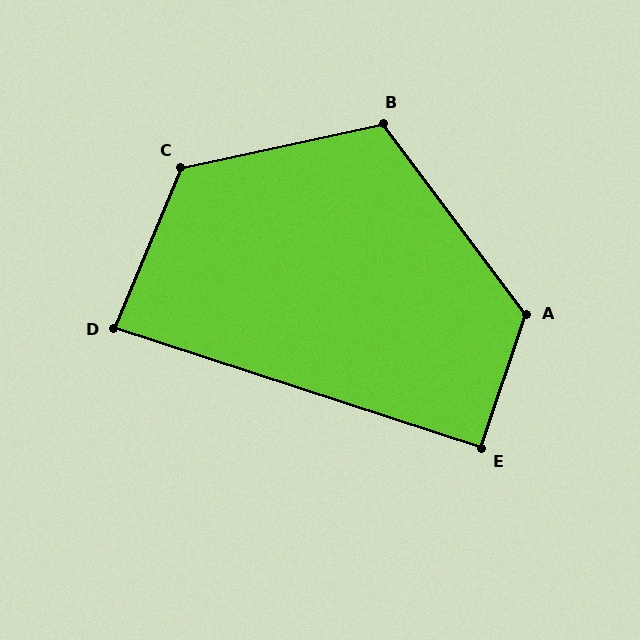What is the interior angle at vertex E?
Approximately 90 degrees (approximately right).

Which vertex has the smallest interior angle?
D, at approximately 85 degrees.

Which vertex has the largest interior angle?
C, at approximately 125 degrees.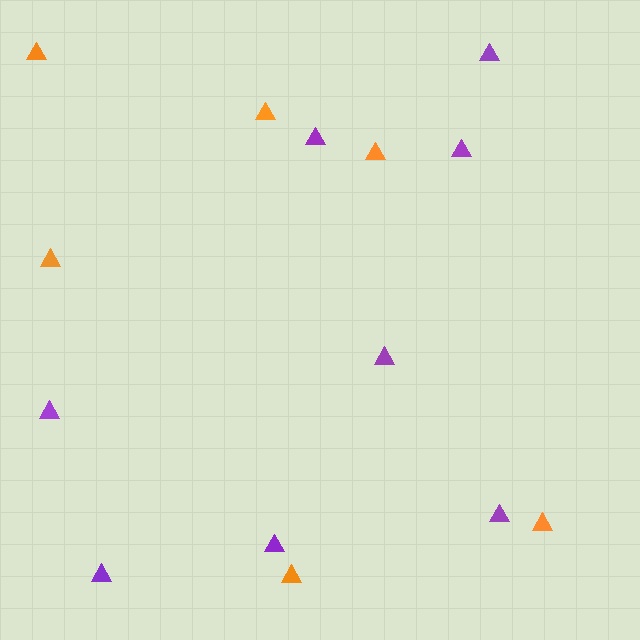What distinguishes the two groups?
There are 2 groups: one group of purple triangles (8) and one group of orange triangles (6).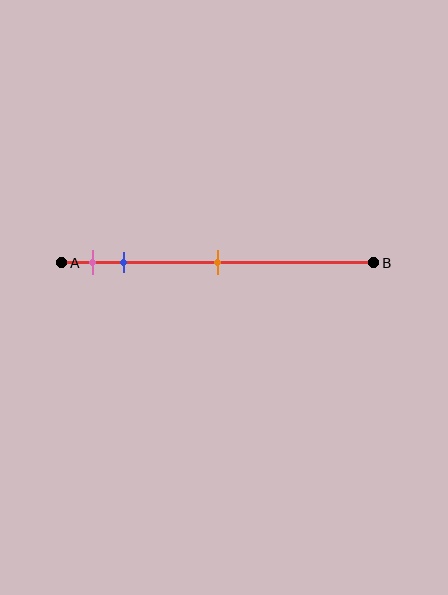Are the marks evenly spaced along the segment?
No, the marks are not evenly spaced.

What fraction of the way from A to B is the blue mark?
The blue mark is approximately 20% (0.2) of the way from A to B.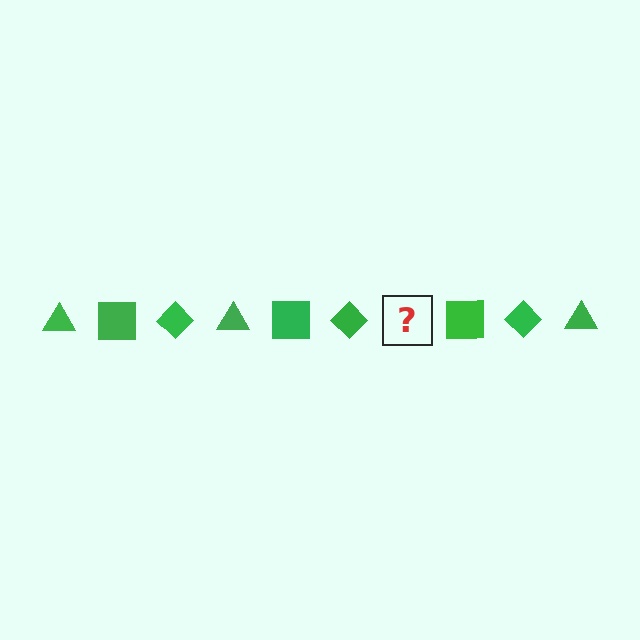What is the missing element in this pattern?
The missing element is a green triangle.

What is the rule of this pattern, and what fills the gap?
The rule is that the pattern cycles through triangle, square, diamond shapes in green. The gap should be filled with a green triangle.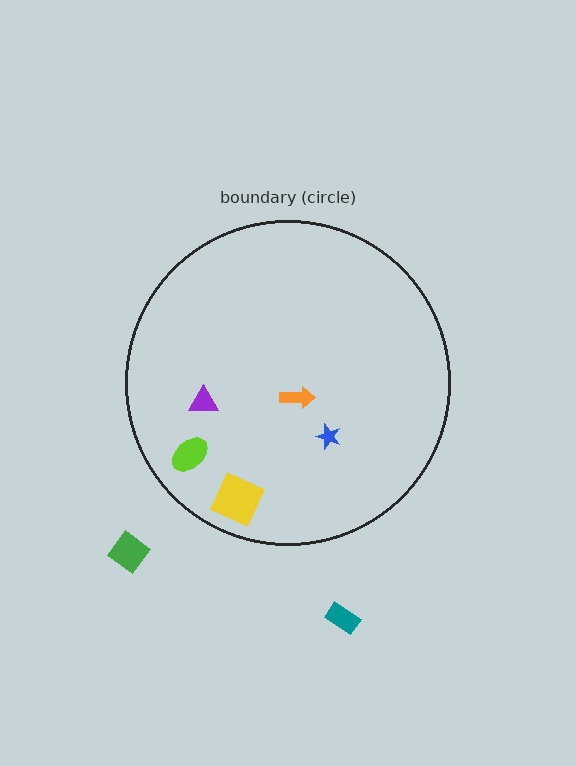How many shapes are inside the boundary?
5 inside, 2 outside.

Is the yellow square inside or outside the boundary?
Inside.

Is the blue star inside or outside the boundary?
Inside.